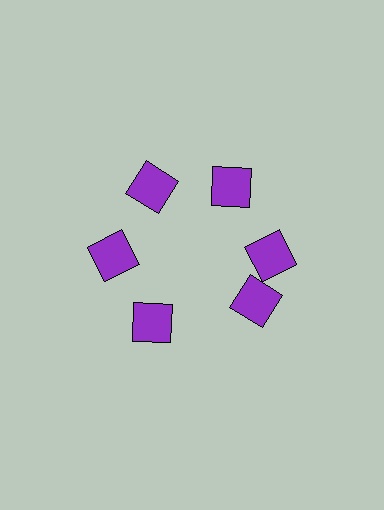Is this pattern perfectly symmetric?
No. The 6 purple squares are arranged in a ring, but one element near the 5 o'clock position is rotated out of alignment along the ring, breaking the 6-fold rotational symmetry.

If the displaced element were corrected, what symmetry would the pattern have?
It would have 6-fold rotational symmetry — the pattern would map onto itself every 60 degrees.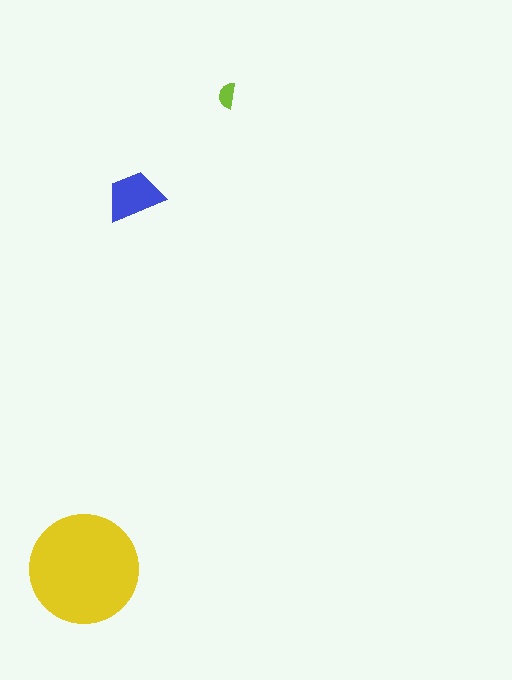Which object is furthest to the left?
The yellow circle is leftmost.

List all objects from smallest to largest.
The lime semicircle, the blue trapezoid, the yellow circle.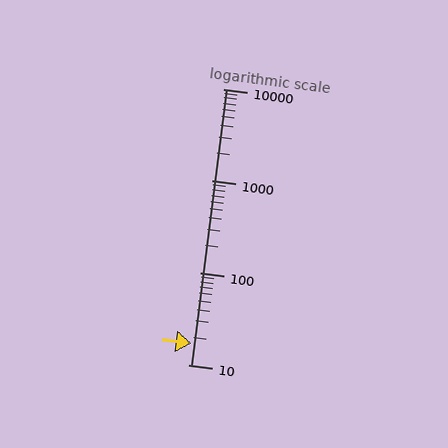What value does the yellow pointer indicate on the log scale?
The pointer indicates approximately 17.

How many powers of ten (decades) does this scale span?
The scale spans 3 decades, from 10 to 10000.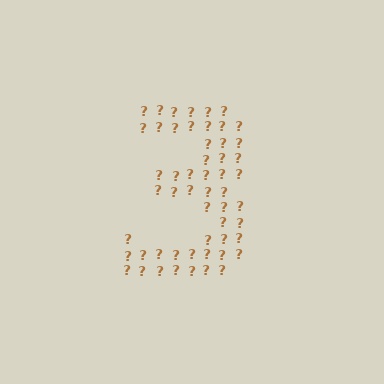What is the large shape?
The large shape is the digit 3.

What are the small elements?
The small elements are question marks.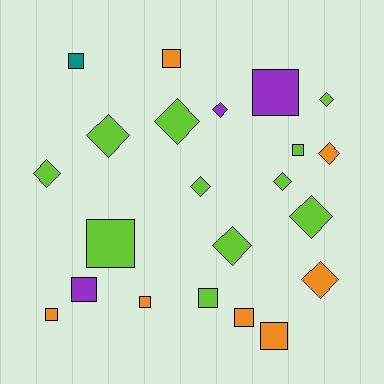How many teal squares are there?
There is 1 teal square.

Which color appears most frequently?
Lime, with 11 objects.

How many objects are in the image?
There are 22 objects.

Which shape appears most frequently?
Square, with 11 objects.